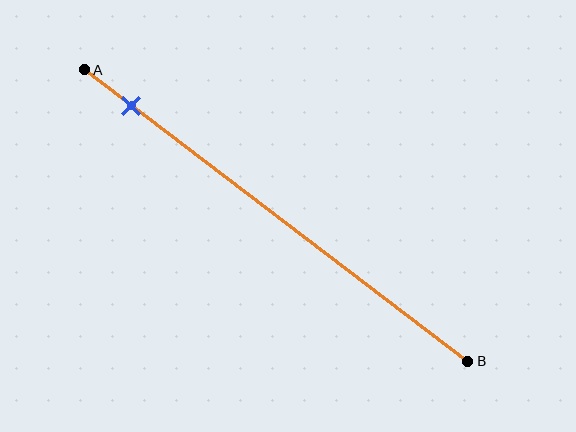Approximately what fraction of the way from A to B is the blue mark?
The blue mark is approximately 10% of the way from A to B.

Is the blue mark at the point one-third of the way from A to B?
No, the mark is at about 10% from A, not at the 33% one-third point.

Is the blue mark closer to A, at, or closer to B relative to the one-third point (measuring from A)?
The blue mark is closer to point A than the one-third point of segment AB.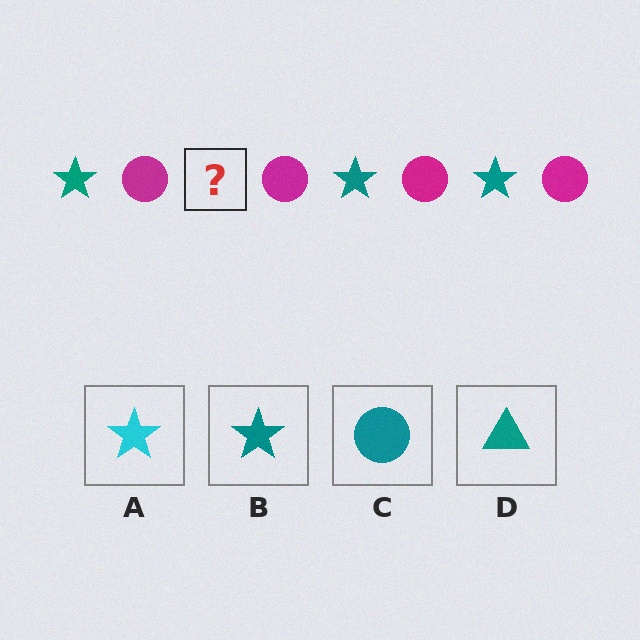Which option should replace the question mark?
Option B.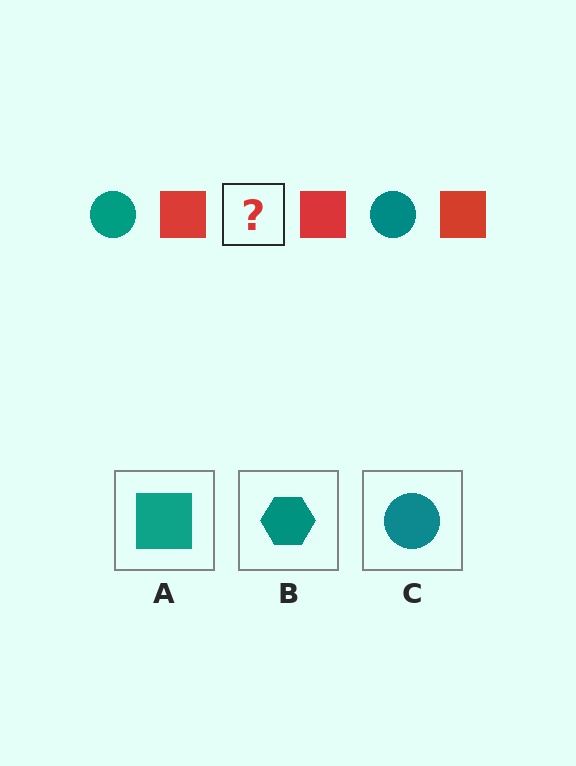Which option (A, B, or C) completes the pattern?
C.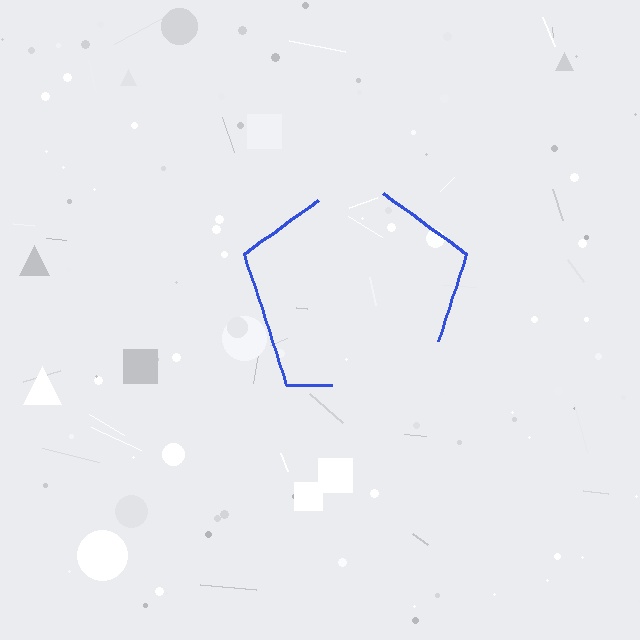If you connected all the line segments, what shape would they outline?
They would outline a pentagon.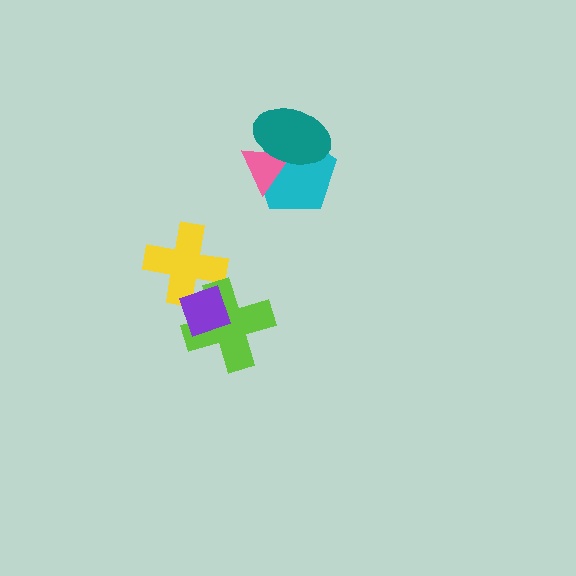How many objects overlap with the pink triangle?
2 objects overlap with the pink triangle.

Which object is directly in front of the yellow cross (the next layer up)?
The lime cross is directly in front of the yellow cross.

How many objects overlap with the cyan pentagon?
2 objects overlap with the cyan pentagon.